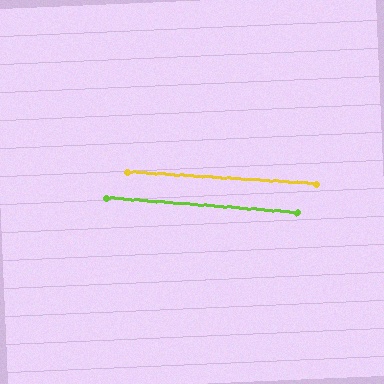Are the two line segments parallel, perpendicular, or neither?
Parallel — their directions differ by only 0.7°.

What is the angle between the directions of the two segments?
Approximately 1 degree.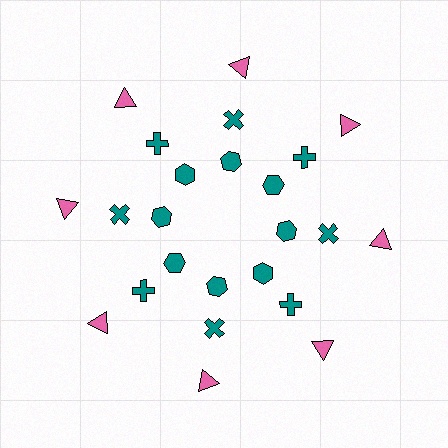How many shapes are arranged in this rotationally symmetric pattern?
There are 24 shapes, arranged in 8 groups of 3.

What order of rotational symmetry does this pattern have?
This pattern has 8-fold rotational symmetry.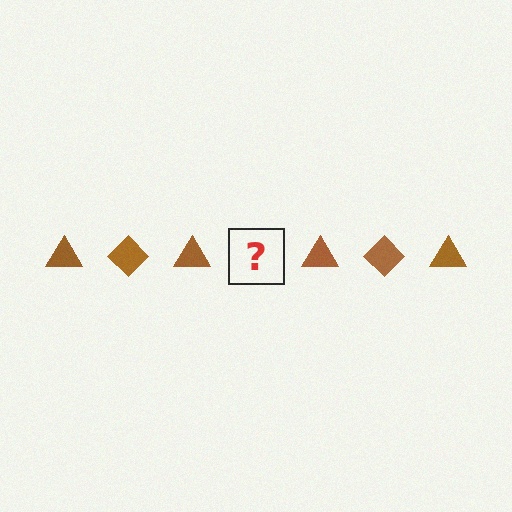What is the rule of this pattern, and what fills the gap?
The rule is that the pattern cycles through triangle, diamond shapes in brown. The gap should be filled with a brown diamond.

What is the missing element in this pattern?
The missing element is a brown diamond.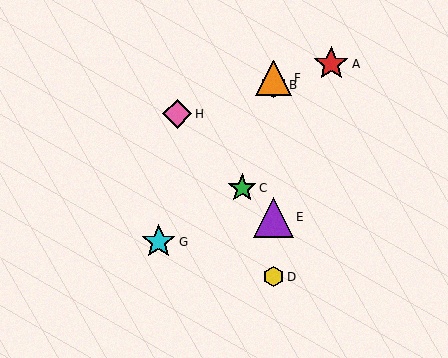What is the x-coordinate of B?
Object B is at x≈273.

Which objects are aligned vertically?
Objects B, D, E, F are aligned vertically.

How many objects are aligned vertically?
4 objects (B, D, E, F) are aligned vertically.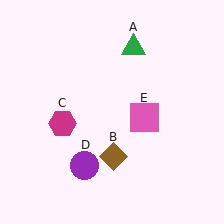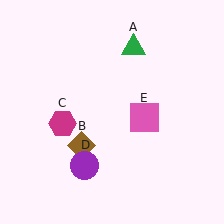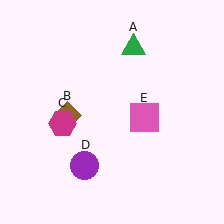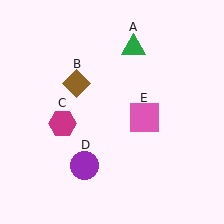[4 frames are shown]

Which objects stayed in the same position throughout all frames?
Green triangle (object A) and magenta hexagon (object C) and purple circle (object D) and pink square (object E) remained stationary.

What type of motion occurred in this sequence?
The brown diamond (object B) rotated clockwise around the center of the scene.